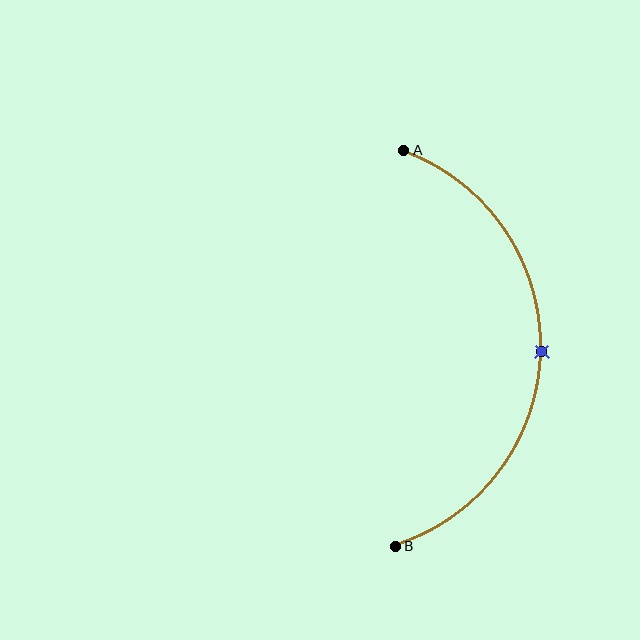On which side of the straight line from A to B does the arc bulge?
The arc bulges to the right of the straight line connecting A and B.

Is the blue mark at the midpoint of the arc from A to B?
Yes. The blue mark lies on the arc at equal arc-length from both A and B — it is the arc midpoint.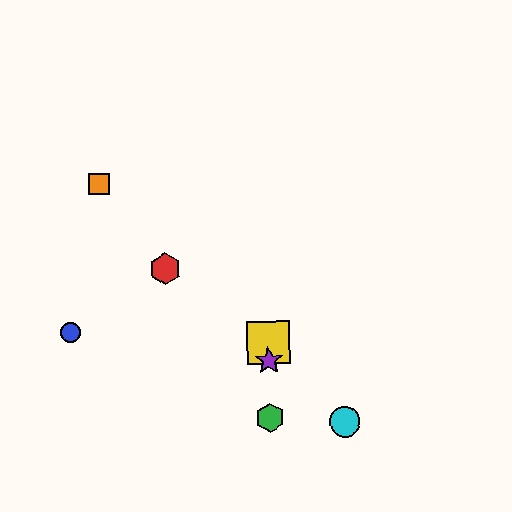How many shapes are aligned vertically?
3 shapes (the green hexagon, the yellow square, the purple star) are aligned vertically.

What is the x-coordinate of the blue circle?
The blue circle is at x≈70.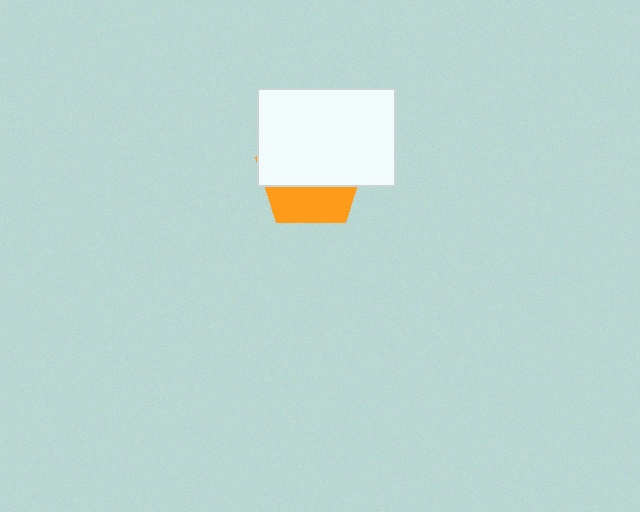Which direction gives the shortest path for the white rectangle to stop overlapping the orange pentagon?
Moving up gives the shortest separation.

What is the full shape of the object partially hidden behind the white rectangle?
The partially hidden object is an orange pentagon.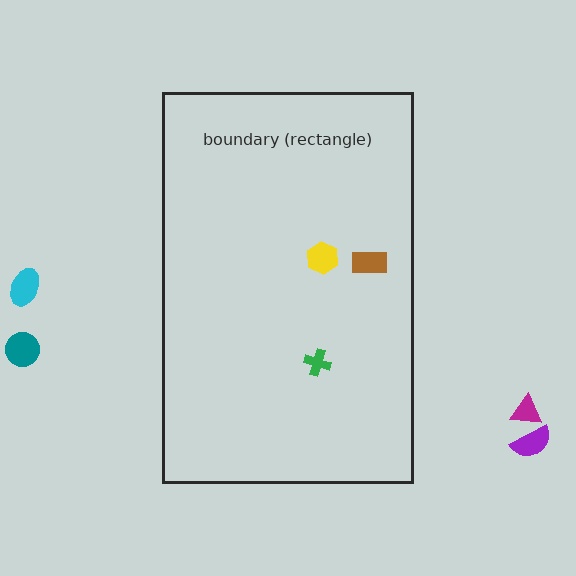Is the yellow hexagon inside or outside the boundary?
Inside.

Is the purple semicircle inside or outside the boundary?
Outside.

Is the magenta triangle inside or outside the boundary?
Outside.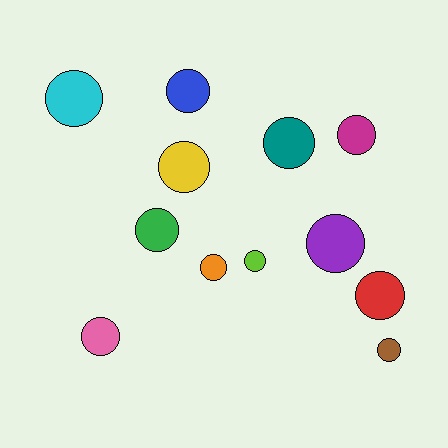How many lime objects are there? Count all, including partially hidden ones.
There is 1 lime object.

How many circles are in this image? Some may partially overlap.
There are 12 circles.